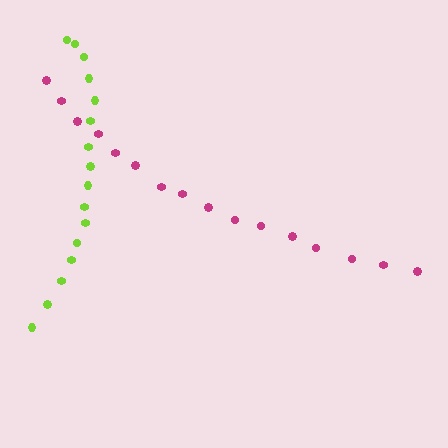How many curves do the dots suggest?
There are 2 distinct paths.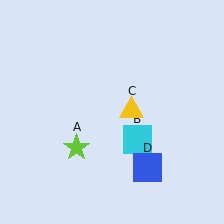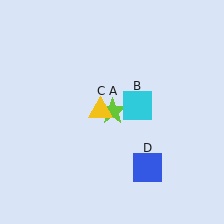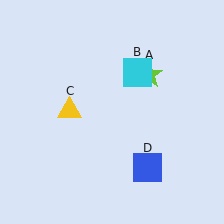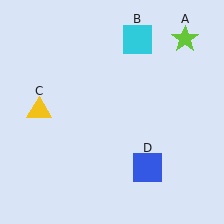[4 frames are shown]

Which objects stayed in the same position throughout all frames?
Blue square (object D) remained stationary.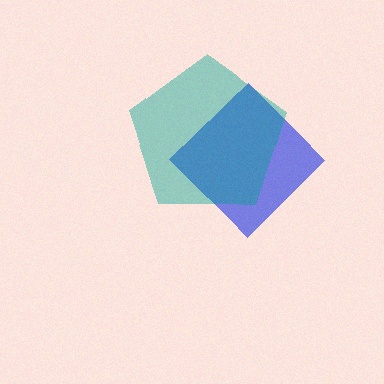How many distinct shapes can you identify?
There are 2 distinct shapes: a blue diamond, a teal pentagon.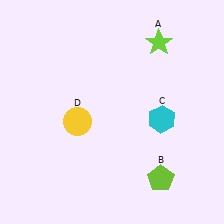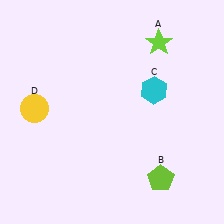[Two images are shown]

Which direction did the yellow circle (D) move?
The yellow circle (D) moved left.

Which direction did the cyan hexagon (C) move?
The cyan hexagon (C) moved up.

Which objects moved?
The objects that moved are: the cyan hexagon (C), the yellow circle (D).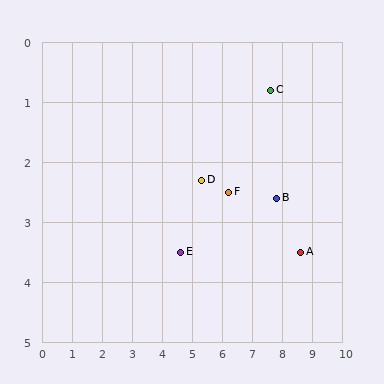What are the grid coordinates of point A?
Point A is at approximately (8.6, 3.5).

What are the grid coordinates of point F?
Point F is at approximately (6.2, 2.5).